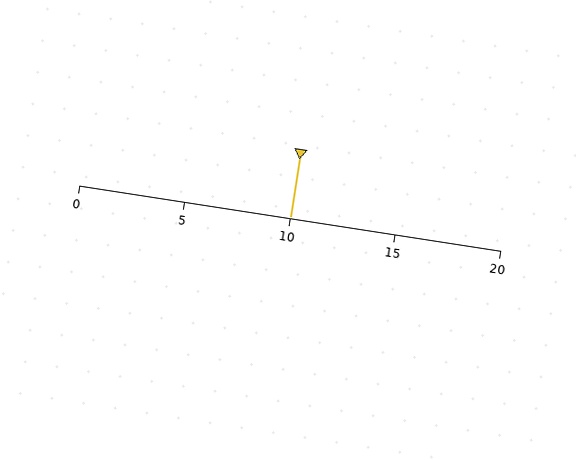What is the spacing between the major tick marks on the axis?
The major ticks are spaced 5 apart.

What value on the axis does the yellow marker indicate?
The marker indicates approximately 10.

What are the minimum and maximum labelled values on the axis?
The axis runs from 0 to 20.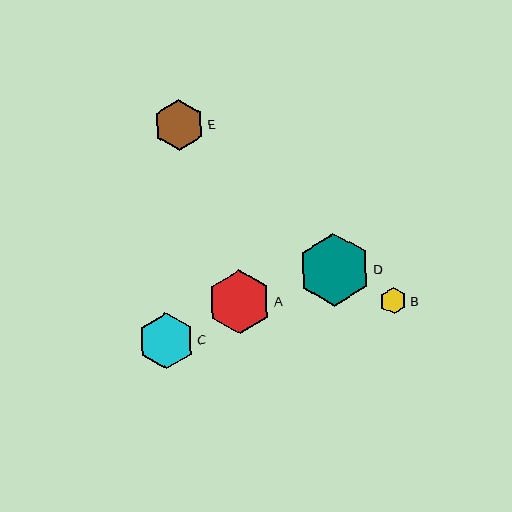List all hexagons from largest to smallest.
From largest to smallest: D, A, C, E, B.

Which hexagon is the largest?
Hexagon D is the largest with a size of approximately 73 pixels.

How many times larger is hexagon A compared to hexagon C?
Hexagon A is approximately 1.1 times the size of hexagon C.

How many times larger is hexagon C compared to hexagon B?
Hexagon C is approximately 2.1 times the size of hexagon B.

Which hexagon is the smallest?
Hexagon B is the smallest with a size of approximately 27 pixels.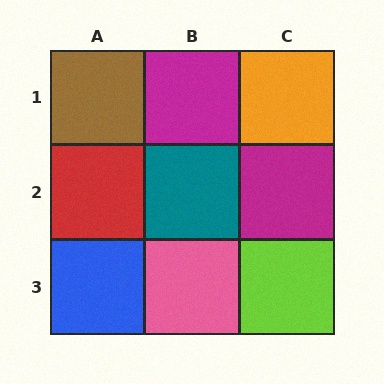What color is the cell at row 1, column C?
Orange.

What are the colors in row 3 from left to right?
Blue, pink, lime.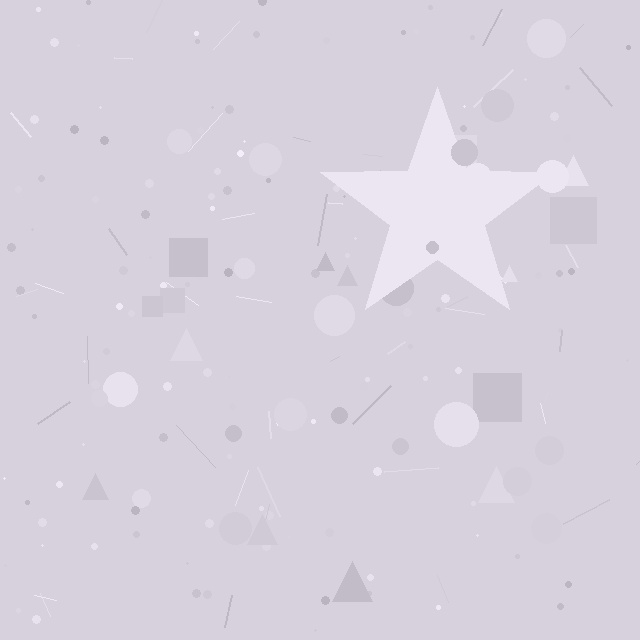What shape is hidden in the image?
A star is hidden in the image.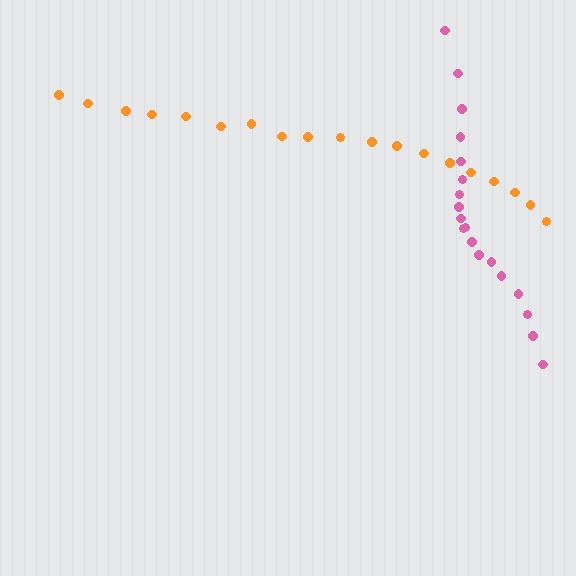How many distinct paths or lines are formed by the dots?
There are 2 distinct paths.